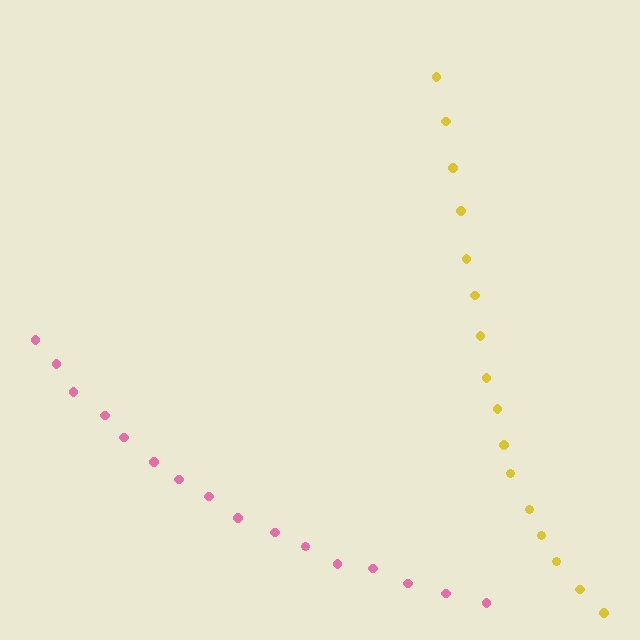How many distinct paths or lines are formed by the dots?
There are 2 distinct paths.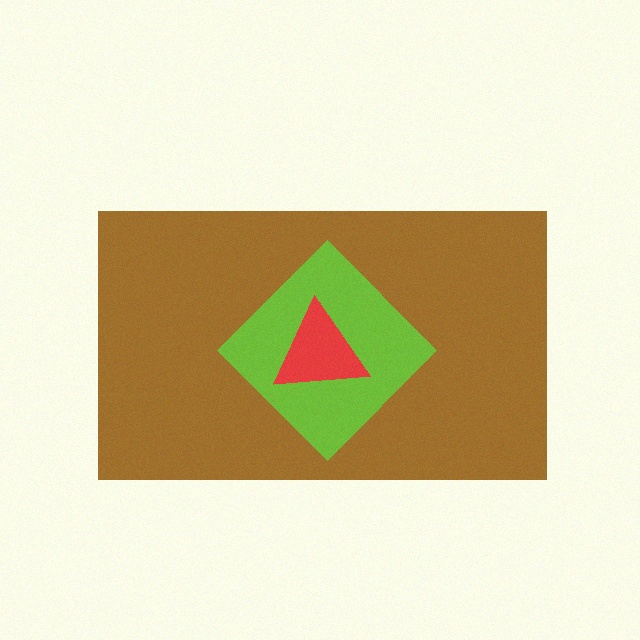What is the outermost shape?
The brown rectangle.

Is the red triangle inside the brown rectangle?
Yes.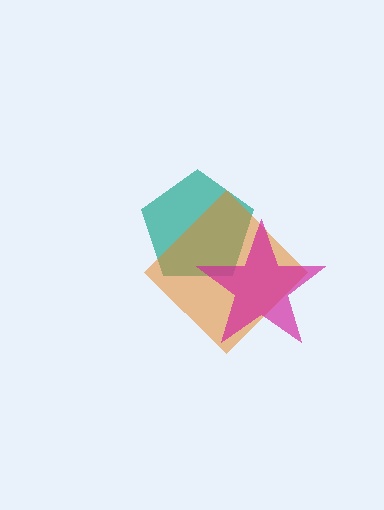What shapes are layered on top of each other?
The layered shapes are: a teal pentagon, an orange diamond, a magenta star.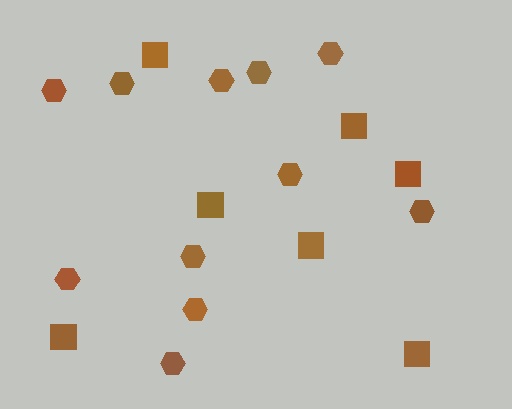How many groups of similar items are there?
There are 2 groups: one group of hexagons (11) and one group of squares (7).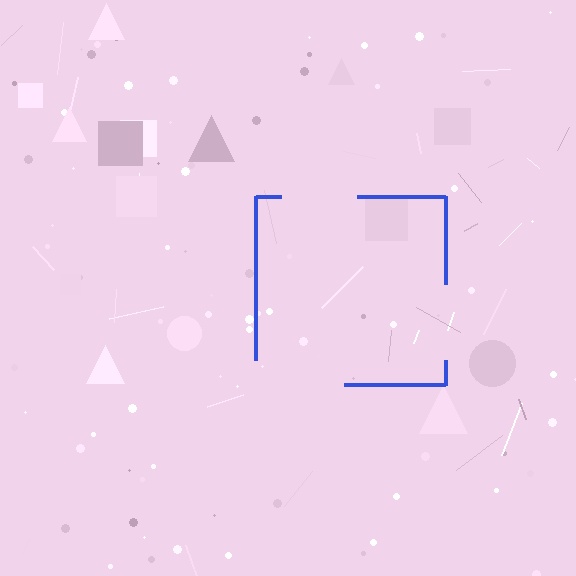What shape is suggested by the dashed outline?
The dashed outline suggests a square.